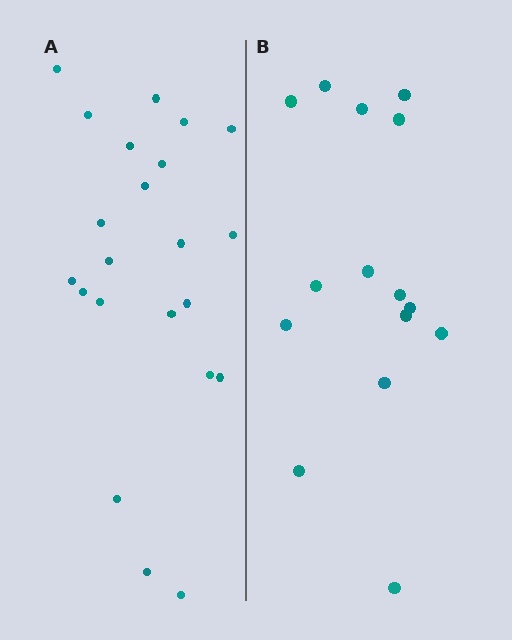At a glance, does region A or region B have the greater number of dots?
Region A (the left region) has more dots.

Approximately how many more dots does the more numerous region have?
Region A has roughly 8 or so more dots than region B.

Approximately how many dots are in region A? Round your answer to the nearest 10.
About 20 dots. (The exact count is 22, which rounds to 20.)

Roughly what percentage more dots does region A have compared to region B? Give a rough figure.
About 45% more.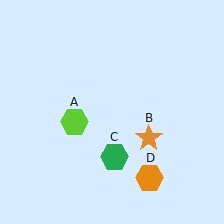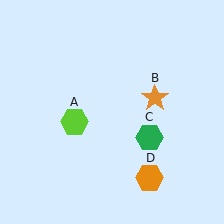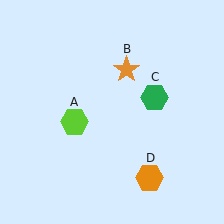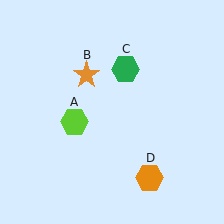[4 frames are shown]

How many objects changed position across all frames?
2 objects changed position: orange star (object B), green hexagon (object C).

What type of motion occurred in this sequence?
The orange star (object B), green hexagon (object C) rotated counterclockwise around the center of the scene.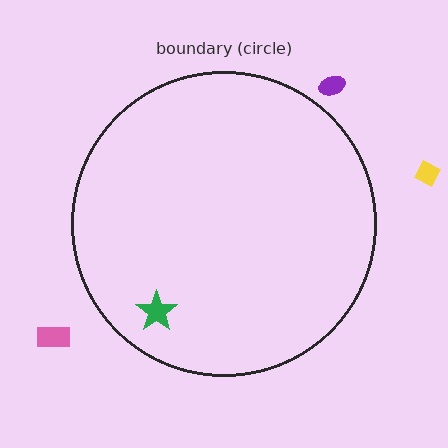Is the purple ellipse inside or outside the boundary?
Outside.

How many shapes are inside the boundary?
1 inside, 3 outside.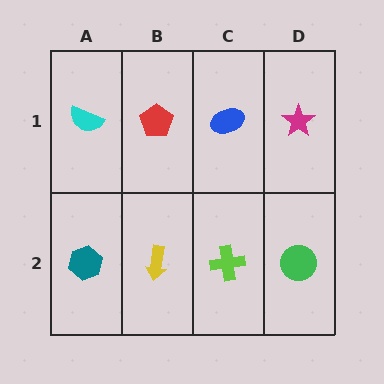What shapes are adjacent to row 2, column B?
A red pentagon (row 1, column B), a teal hexagon (row 2, column A), a lime cross (row 2, column C).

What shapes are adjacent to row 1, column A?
A teal hexagon (row 2, column A), a red pentagon (row 1, column B).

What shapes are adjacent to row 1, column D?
A green circle (row 2, column D), a blue ellipse (row 1, column C).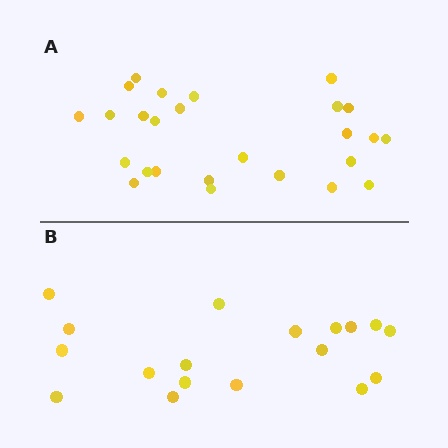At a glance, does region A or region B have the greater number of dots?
Region A (the top region) has more dots.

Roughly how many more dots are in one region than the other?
Region A has roughly 8 or so more dots than region B.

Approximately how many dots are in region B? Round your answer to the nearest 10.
About 20 dots. (The exact count is 18, which rounds to 20.)